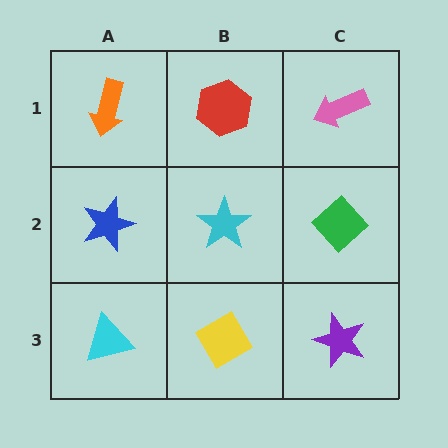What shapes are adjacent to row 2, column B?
A red hexagon (row 1, column B), a yellow diamond (row 3, column B), a blue star (row 2, column A), a green diamond (row 2, column C).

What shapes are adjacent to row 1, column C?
A green diamond (row 2, column C), a red hexagon (row 1, column B).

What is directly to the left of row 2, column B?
A blue star.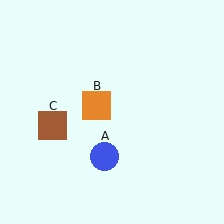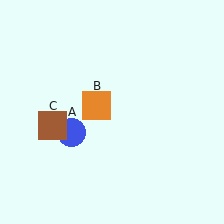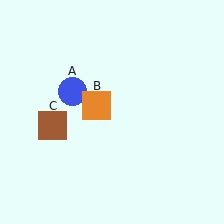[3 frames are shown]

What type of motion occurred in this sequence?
The blue circle (object A) rotated clockwise around the center of the scene.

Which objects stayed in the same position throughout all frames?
Orange square (object B) and brown square (object C) remained stationary.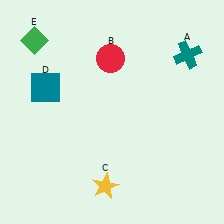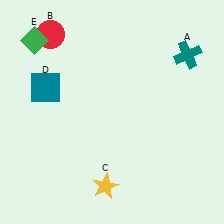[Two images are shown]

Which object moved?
The red circle (B) moved left.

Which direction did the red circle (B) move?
The red circle (B) moved left.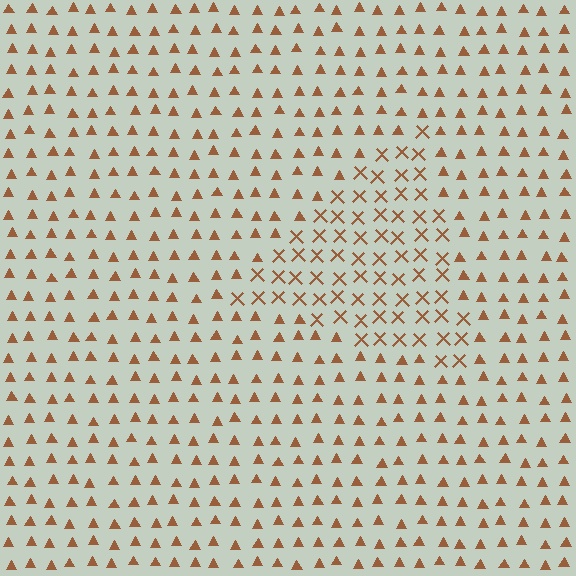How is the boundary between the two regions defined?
The boundary is defined by a change in element shape: X marks inside vs. triangles outside. All elements share the same color and spacing.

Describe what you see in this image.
The image is filled with small brown elements arranged in a uniform grid. A triangle-shaped region contains X marks, while the surrounding area contains triangles. The boundary is defined purely by the change in element shape.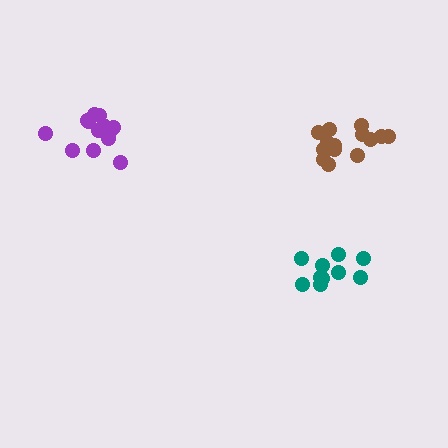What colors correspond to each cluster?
The clusters are colored: brown, purple, teal.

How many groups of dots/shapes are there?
There are 3 groups.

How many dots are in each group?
Group 1: 14 dots, Group 2: 13 dots, Group 3: 10 dots (37 total).